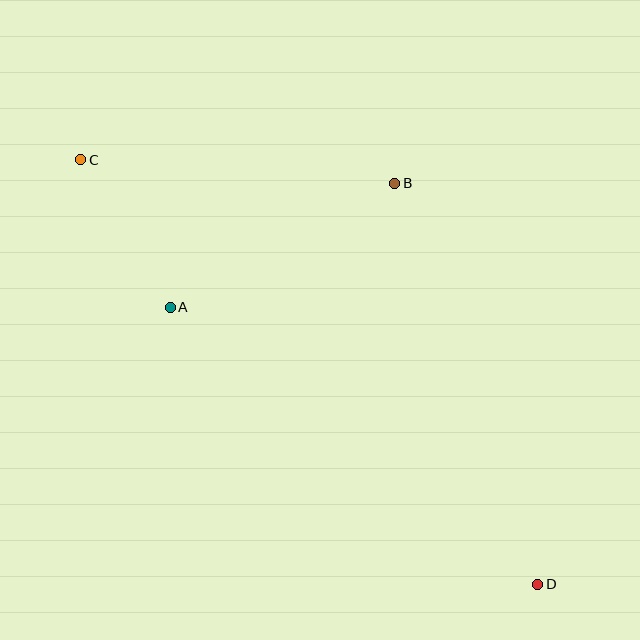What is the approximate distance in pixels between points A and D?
The distance between A and D is approximately 460 pixels.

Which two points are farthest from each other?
Points C and D are farthest from each other.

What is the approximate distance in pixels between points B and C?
The distance between B and C is approximately 315 pixels.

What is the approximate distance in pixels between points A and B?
The distance between A and B is approximately 256 pixels.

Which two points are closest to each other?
Points A and C are closest to each other.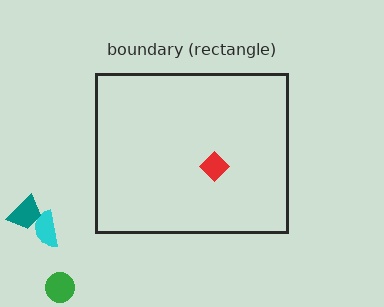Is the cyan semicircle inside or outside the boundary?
Outside.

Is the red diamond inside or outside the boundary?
Inside.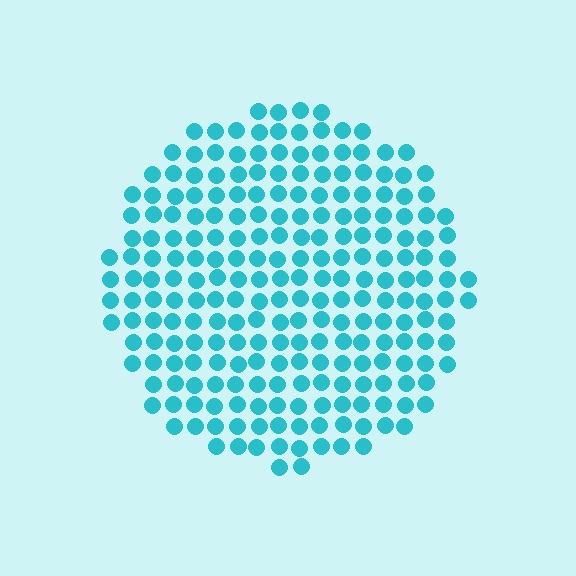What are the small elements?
The small elements are circles.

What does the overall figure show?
The overall figure shows a circle.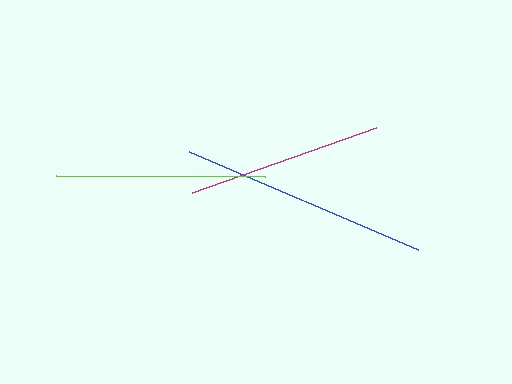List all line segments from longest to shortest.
From longest to shortest: blue, lime, magenta.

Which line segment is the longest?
The blue line is the longest at approximately 249 pixels.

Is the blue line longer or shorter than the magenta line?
The blue line is longer than the magenta line.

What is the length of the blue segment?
The blue segment is approximately 249 pixels long.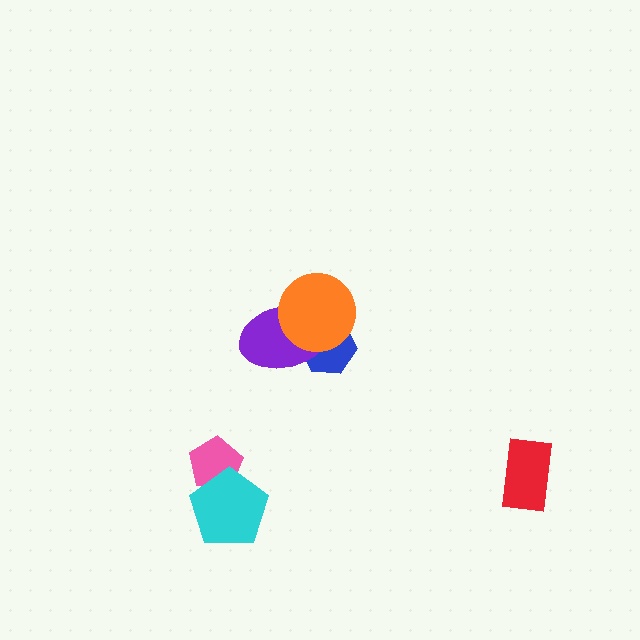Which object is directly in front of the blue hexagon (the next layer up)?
The purple ellipse is directly in front of the blue hexagon.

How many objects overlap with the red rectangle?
0 objects overlap with the red rectangle.